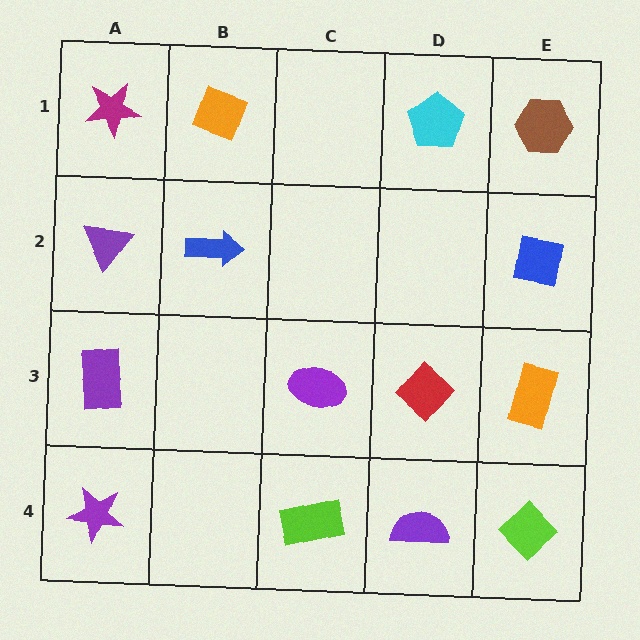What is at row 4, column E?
A lime diamond.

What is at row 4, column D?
A purple semicircle.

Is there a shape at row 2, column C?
No, that cell is empty.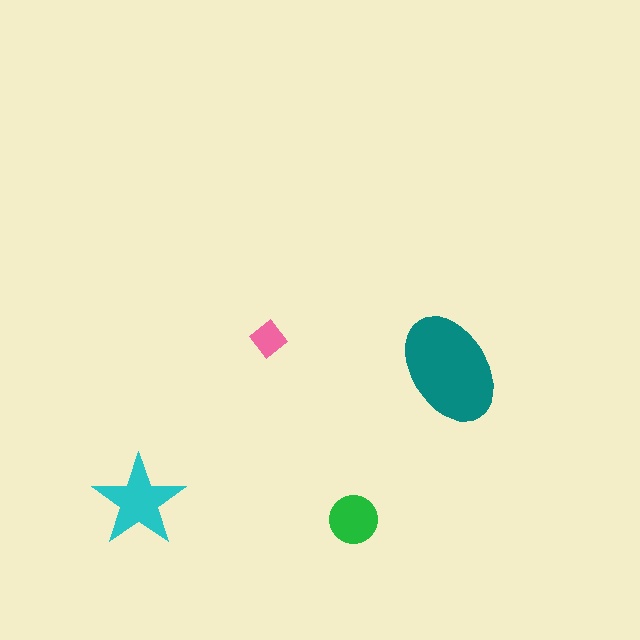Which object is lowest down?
The green circle is bottommost.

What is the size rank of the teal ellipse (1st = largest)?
1st.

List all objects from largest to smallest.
The teal ellipse, the cyan star, the green circle, the pink diamond.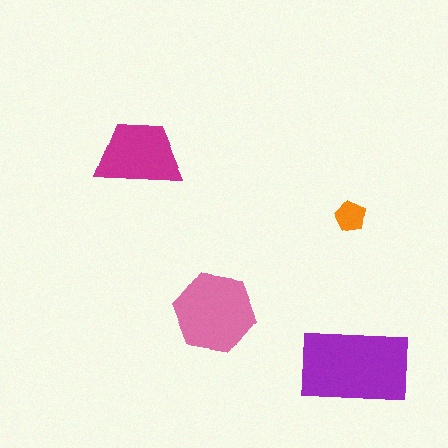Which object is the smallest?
The orange pentagon.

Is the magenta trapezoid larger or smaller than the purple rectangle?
Smaller.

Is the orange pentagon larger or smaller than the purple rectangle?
Smaller.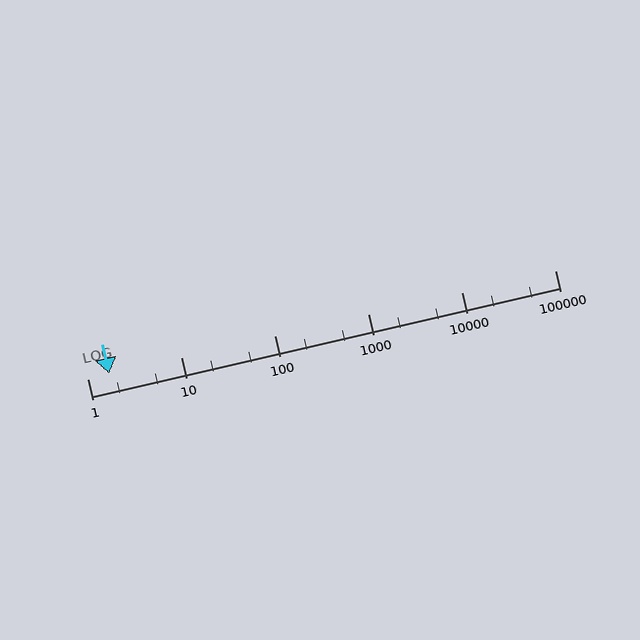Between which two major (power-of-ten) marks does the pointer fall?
The pointer is between 1 and 10.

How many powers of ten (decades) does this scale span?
The scale spans 5 decades, from 1 to 100000.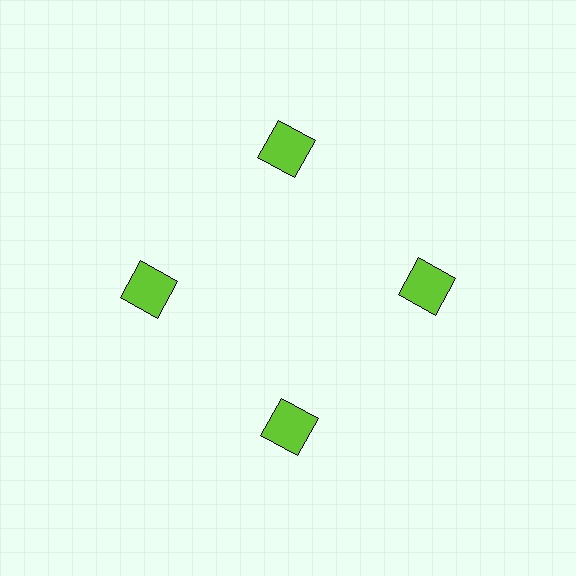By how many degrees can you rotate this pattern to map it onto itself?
The pattern maps onto itself every 90 degrees of rotation.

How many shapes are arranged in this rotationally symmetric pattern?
There are 4 shapes, arranged in 4 groups of 1.